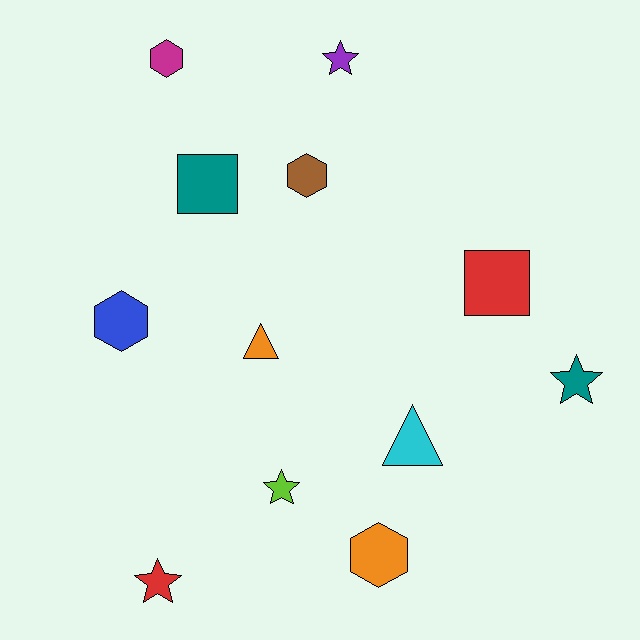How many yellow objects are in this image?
There are no yellow objects.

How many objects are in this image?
There are 12 objects.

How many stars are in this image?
There are 4 stars.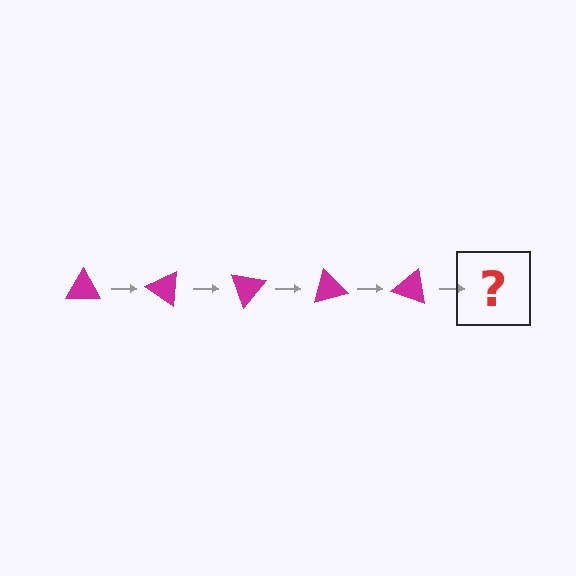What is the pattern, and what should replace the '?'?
The pattern is that the triangle rotates 35 degrees each step. The '?' should be a magenta triangle rotated 175 degrees.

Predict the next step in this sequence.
The next step is a magenta triangle rotated 175 degrees.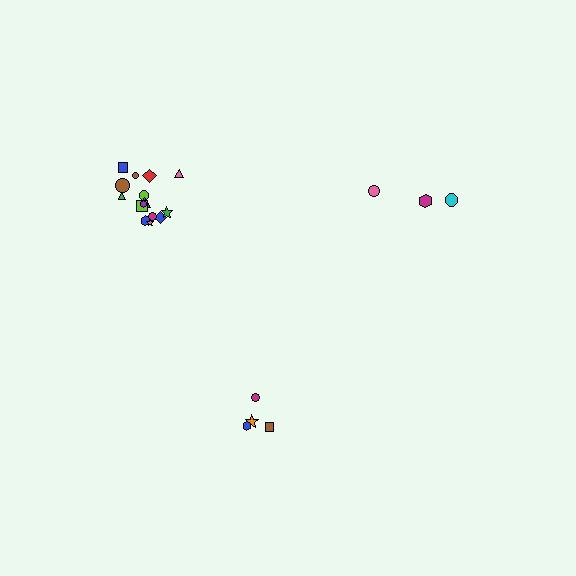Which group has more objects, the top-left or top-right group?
The top-left group.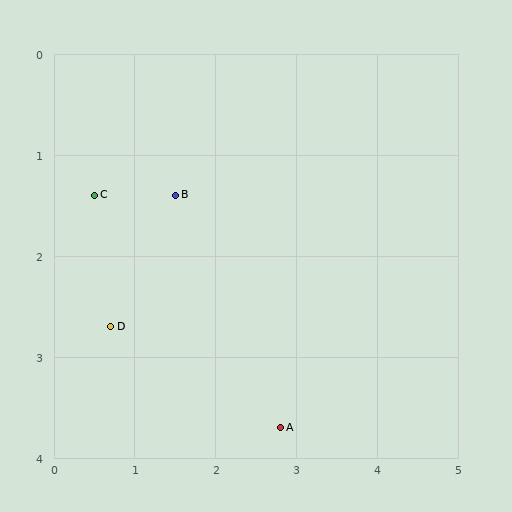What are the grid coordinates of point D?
Point D is at approximately (0.7, 2.7).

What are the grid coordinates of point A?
Point A is at approximately (2.8, 3.7).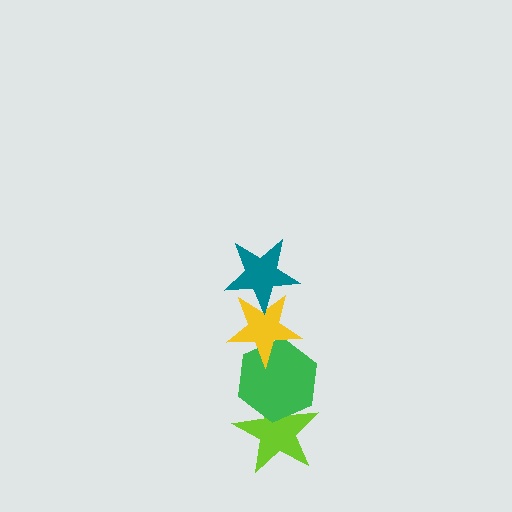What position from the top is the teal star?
The teal star is 1st from the top.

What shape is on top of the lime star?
The green hexagon is on top of the lime star.